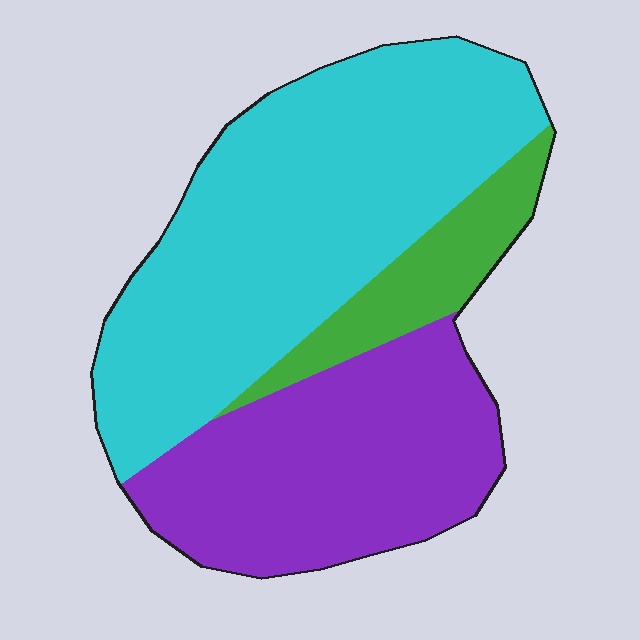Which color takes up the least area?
Green, at roughly 10%.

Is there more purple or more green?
Purple.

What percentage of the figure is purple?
Purple takes up between a quarter and a half of the figure.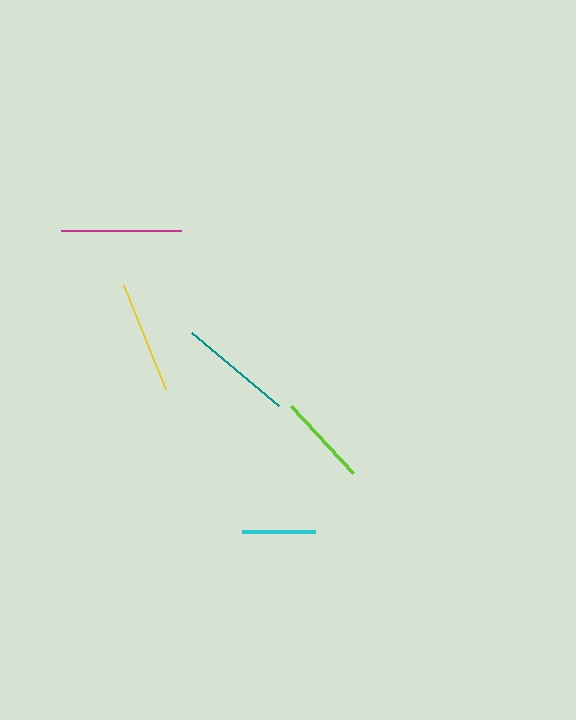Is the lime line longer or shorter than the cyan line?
The lime line is longer than the cyan line.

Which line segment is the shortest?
The cyan line is the shortest at approximately 73 pixels.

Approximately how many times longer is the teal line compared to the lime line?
The teal line is approximately 1.2 times the length of the lime line.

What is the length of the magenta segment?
The magenta segment is approximately 120 pixels long.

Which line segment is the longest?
The magenta line is the longest at approximately 120 pixels.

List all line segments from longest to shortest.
From longest to shortest: magenta, teal, yellow, lime, cyan.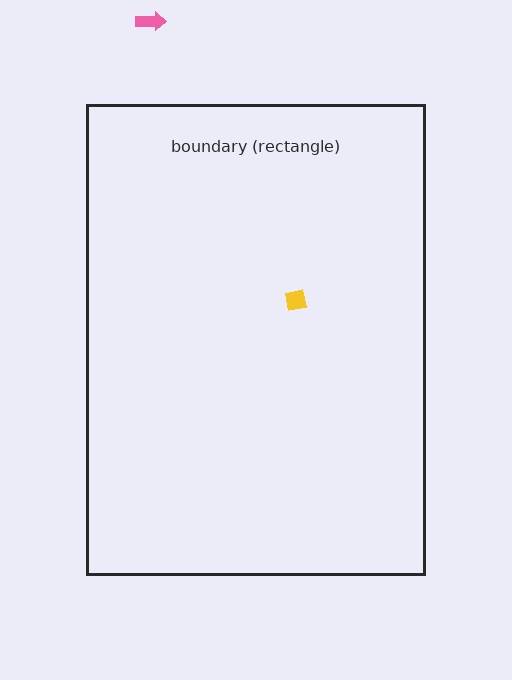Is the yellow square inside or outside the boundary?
Inside.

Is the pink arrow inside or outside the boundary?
Outside.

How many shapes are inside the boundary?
1 inside, 1 outside.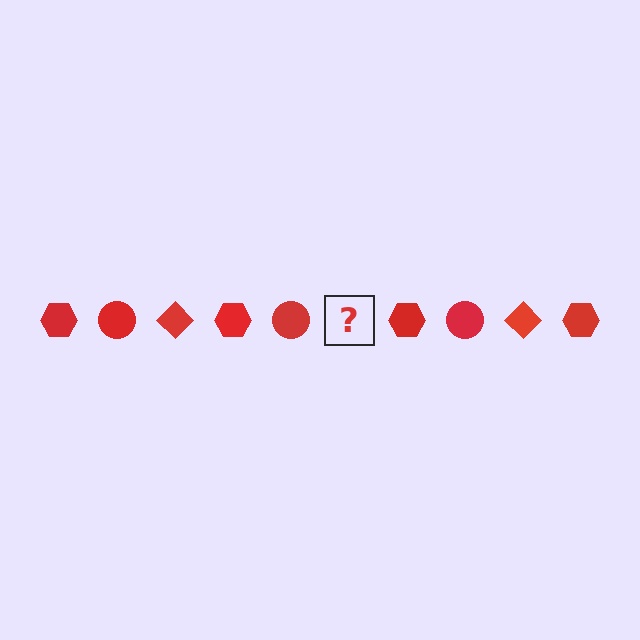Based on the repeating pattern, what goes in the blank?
The blank should be a red diamond.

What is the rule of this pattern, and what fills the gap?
The rule is that the pattern cycles through hexagon, circle, diamond shapes in red. The gap should be filled with a red diamond.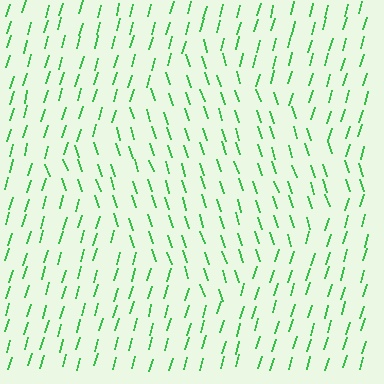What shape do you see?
I see a diamond.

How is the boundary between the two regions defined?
The boundary is defined purely by a change in line orientation (approximately 34 degrees difference). All lines are the same color and thickness.